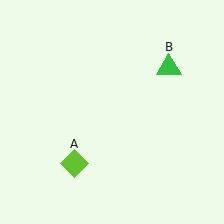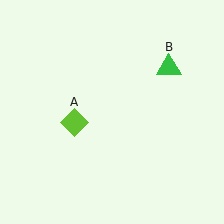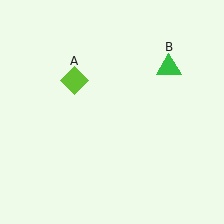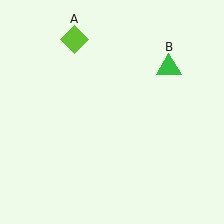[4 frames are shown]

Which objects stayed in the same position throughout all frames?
Green triangle (object B) remained stationary.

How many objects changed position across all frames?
1 object changed position: lime diamond (object A).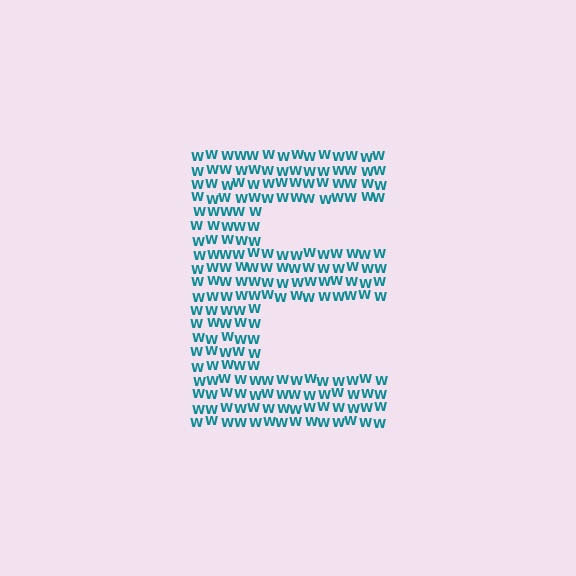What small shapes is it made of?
It is made of small letter W's.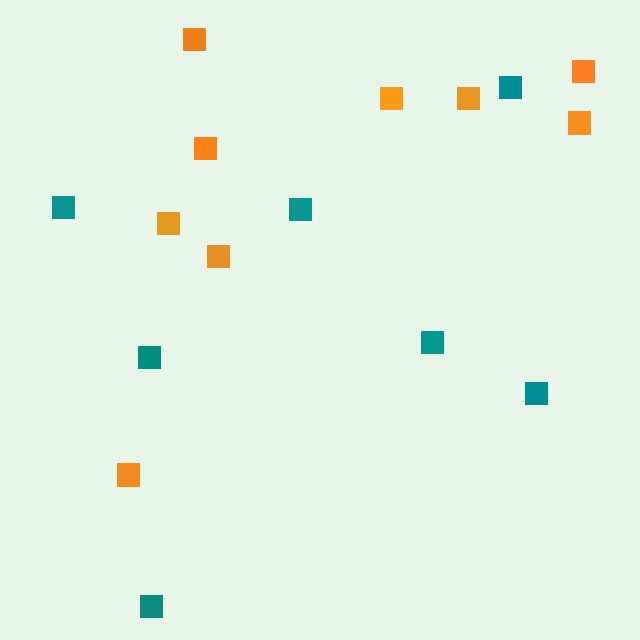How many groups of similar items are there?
There are 2 groups: one group of teal squares (7) and one group of orange squares (9).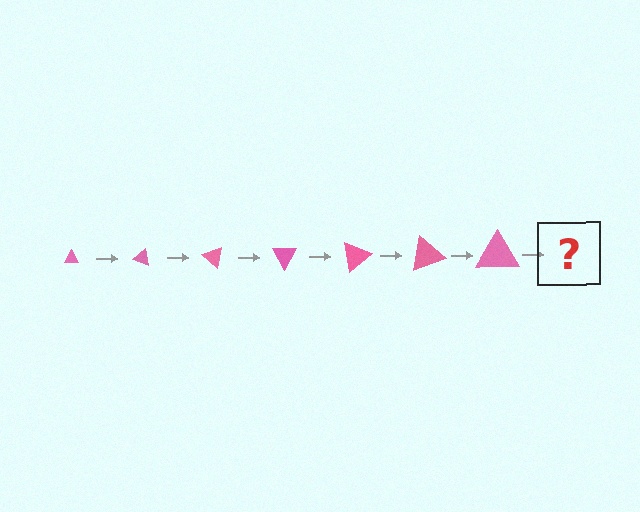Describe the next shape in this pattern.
It should be a triangle, larger than the previous one and rotated 140 degrees from the start.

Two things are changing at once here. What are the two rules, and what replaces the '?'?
The two rules are that the triangle grows larger each step and it rotates 20 degrees each step. The '?' should be a triangle, larger than the previous one and rotated 140 degrees from the start.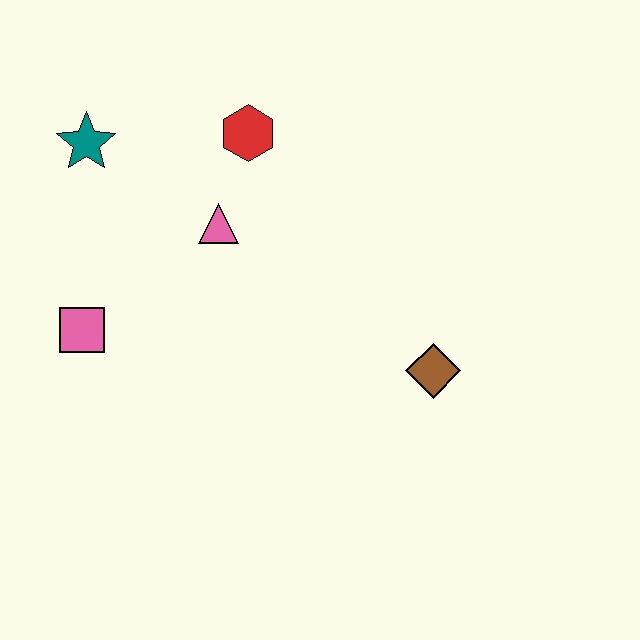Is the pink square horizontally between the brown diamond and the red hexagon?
No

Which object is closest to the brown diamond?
The pink triangle is closest to the brown diamond.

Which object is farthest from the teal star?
The brown diamond is farthest from the teal star.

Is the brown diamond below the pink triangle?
Yes